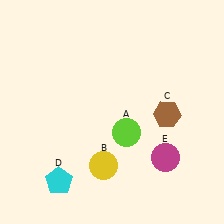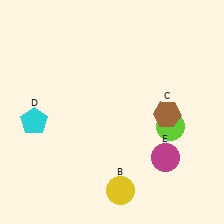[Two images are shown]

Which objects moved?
The objects that moved are: the lime circle (A), the yellow circle (B), the cyan pentagon (D).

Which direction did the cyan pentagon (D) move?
The cyan pentagon (D) moved up.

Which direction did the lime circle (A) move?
The lime circle (A) moved right.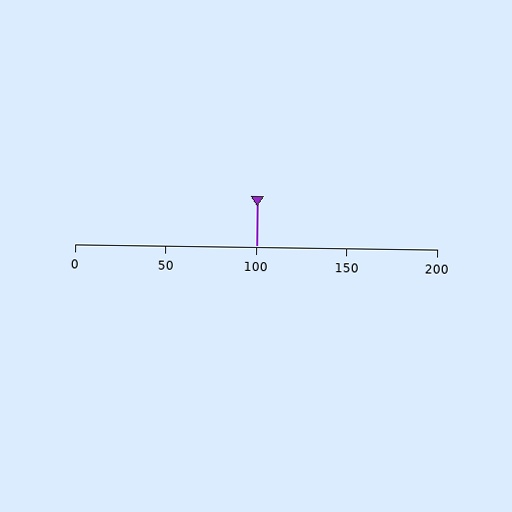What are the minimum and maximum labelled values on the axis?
The axis runs from 0 to 200.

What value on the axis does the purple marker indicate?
The marker indicates approximately 100.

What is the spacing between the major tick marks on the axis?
The major ticks are spaced 50 apart.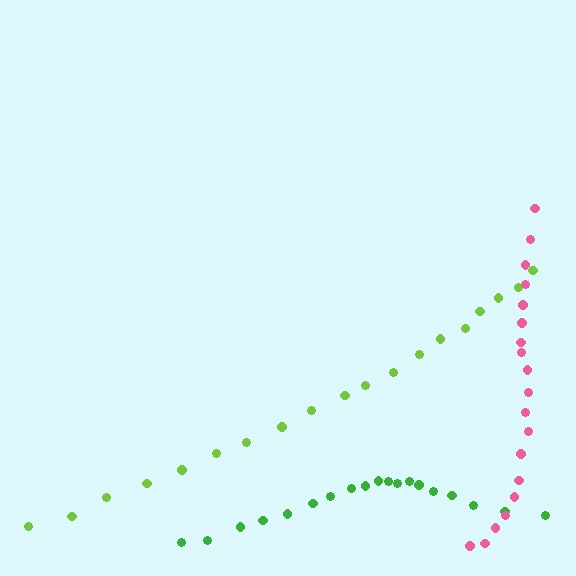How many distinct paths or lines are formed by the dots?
There are 3 distinct paths.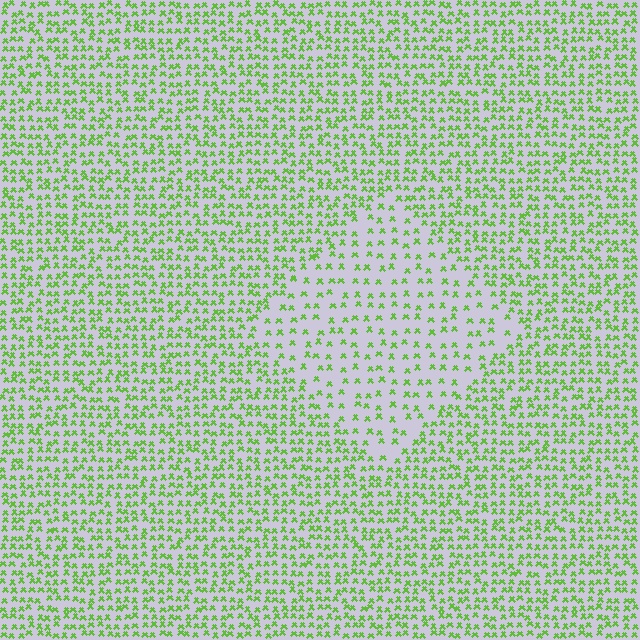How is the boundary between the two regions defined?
The boundary is defined by a change in element density (approximately 2.0x ratio). All elements are the same color, size, and shape.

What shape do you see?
I see a diamond.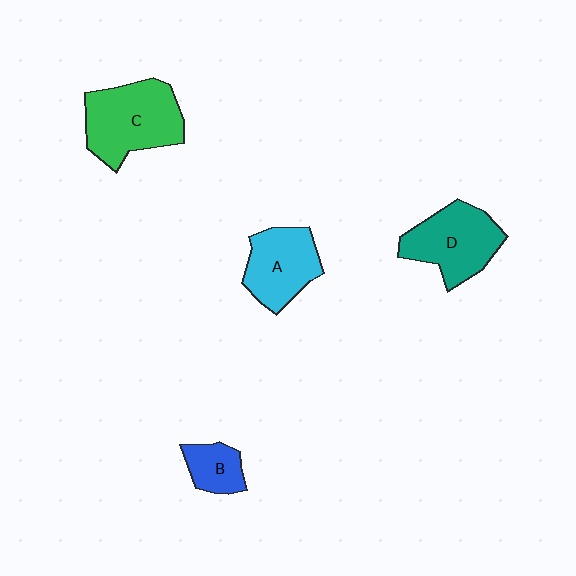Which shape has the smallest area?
Shape B (blue).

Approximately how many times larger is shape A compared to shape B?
Approximately 1.9 times.